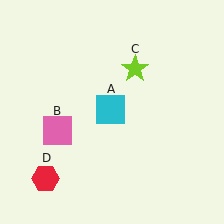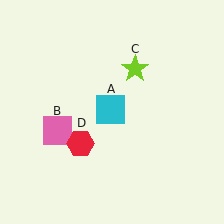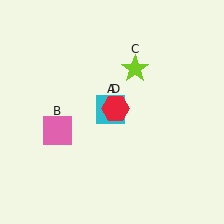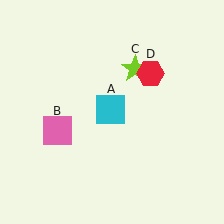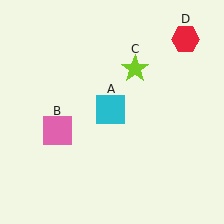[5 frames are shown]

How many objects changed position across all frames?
1 object changed position: red hexagon (object D).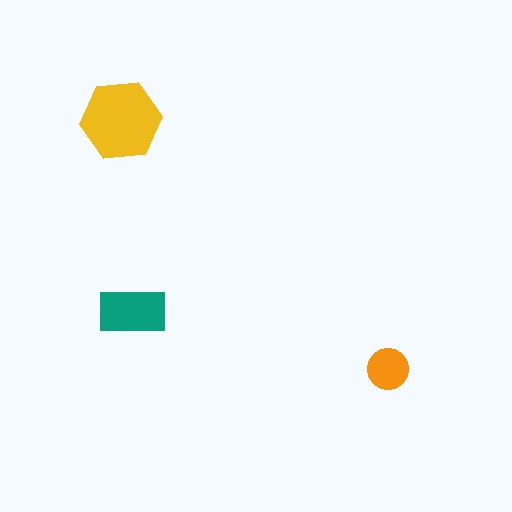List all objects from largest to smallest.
The yellow hexagon, the teal rectangle, the orange circle.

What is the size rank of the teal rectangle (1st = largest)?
2nd.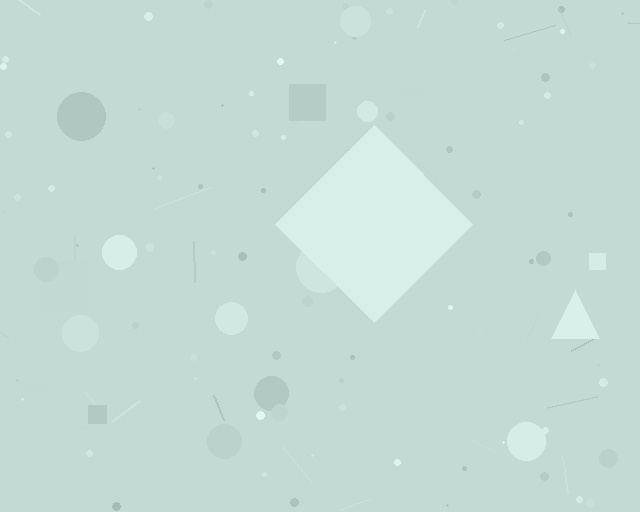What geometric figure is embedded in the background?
A diamond is embedded in the background.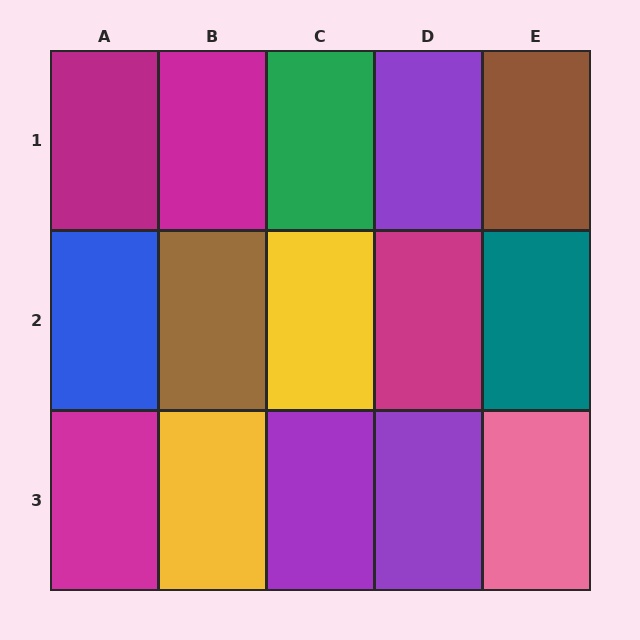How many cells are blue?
1 cell is blue.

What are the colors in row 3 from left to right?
Magenta, yellow, purple, purple, pink.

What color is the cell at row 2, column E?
Teal.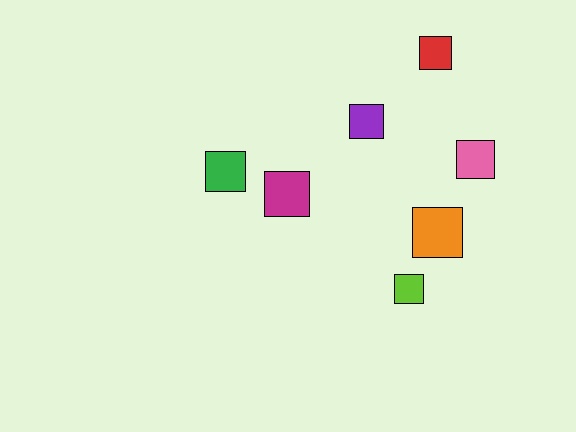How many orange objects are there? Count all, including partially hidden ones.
There is 1 orange object.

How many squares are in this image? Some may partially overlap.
There are 7 squares.